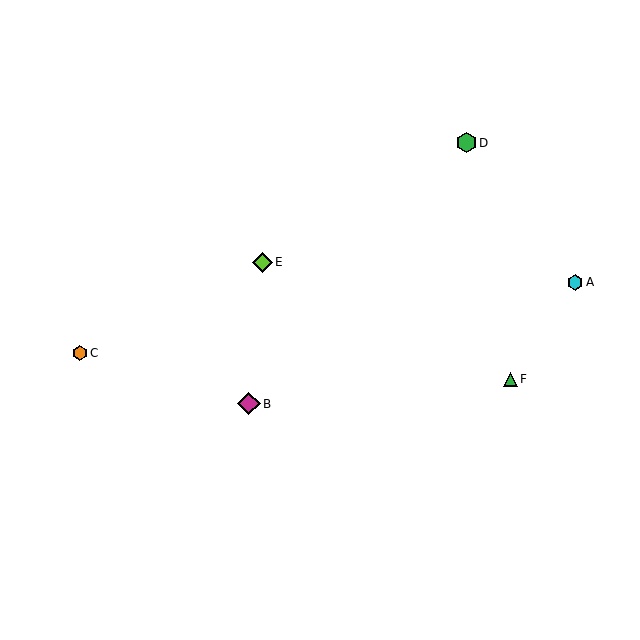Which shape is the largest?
The magenta diamond (labeled B) is the largest.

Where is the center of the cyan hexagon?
The center of the cyan hexagon is at (575, 282).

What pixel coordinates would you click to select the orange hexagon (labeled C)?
Click at (80, 353) to select the orange hexagon C.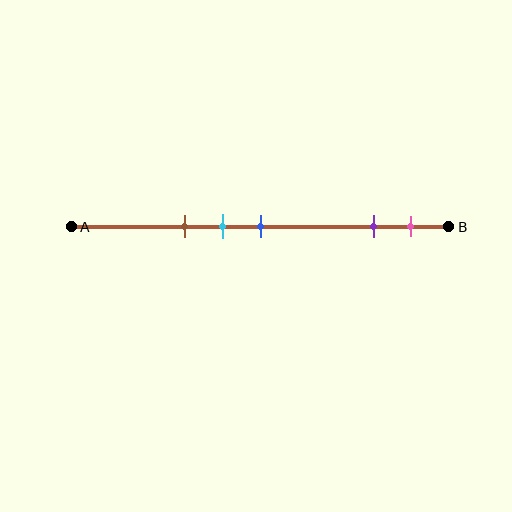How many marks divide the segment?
There are 5 marks dividing the segment.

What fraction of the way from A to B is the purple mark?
The purple mark is approximately 80% (0.8) of the way from A to B.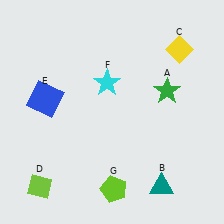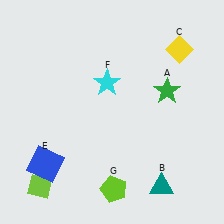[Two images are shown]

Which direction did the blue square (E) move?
The blue square (E) moved down.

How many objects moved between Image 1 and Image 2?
1 object moved between the two images.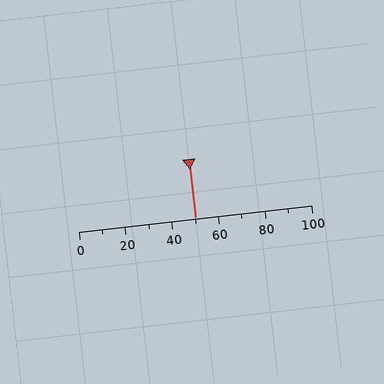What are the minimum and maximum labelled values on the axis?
The axis runs from 0 to 100.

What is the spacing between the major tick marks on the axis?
The major ticks are spaced 20 apart.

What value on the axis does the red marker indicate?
The marker indicates approximately 50.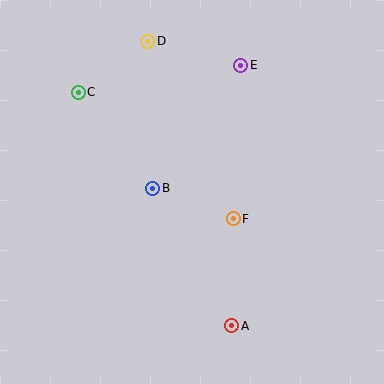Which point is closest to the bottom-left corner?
Point A is closest to the bottom-left corner.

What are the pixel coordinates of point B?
Point B is at (153, 188).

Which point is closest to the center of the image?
Point B at (153, 188) is closest to the center.